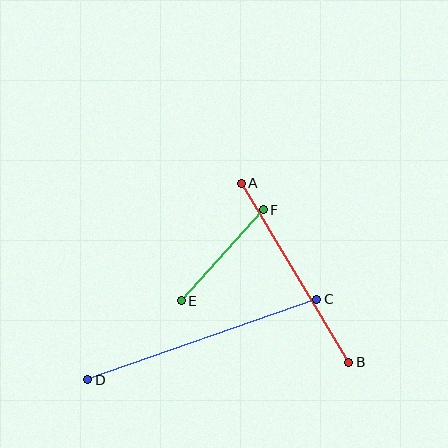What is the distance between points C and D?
The distance is approximately 243 pixels.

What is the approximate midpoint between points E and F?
The midpoint is at approximately (222, 255) pixels.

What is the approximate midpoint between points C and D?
The midpoint is at approximately (202, 339) pixels.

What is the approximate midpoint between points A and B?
The midpoint is at approximately (295, 273) pixels.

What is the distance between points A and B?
The distance is approximately 209 pixels.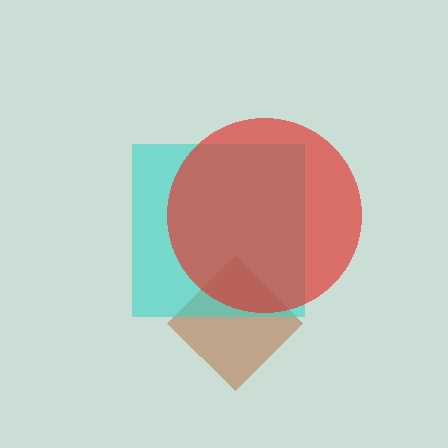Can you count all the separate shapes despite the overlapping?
Yes, there are 3 separate shapes.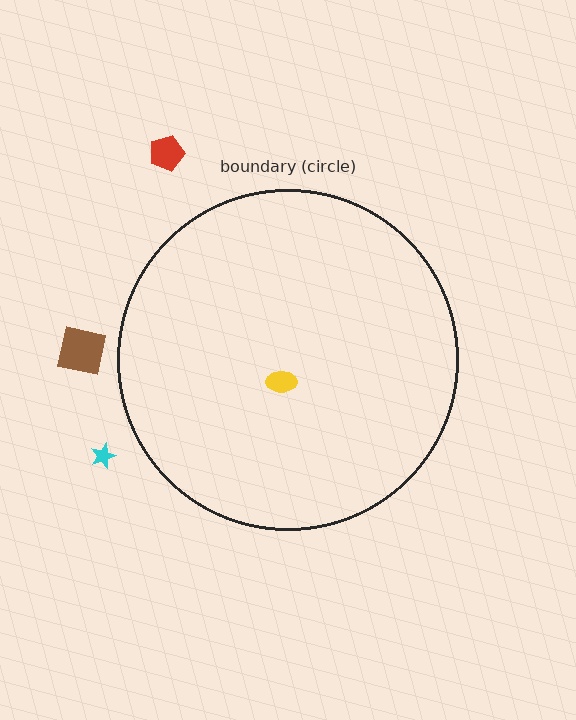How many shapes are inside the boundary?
1 inside, 3 outside.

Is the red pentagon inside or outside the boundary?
Outside.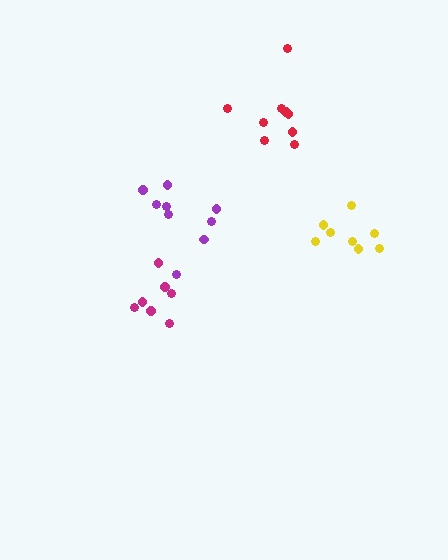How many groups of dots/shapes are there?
There are 4 groups.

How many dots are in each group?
Group 1: 9 dots, Group 2: 8 dots, Group 3: 9 dots, Group 4: 7 dots (33 total).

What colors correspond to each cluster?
The clusters are colored: red, yellow, purple, magenta.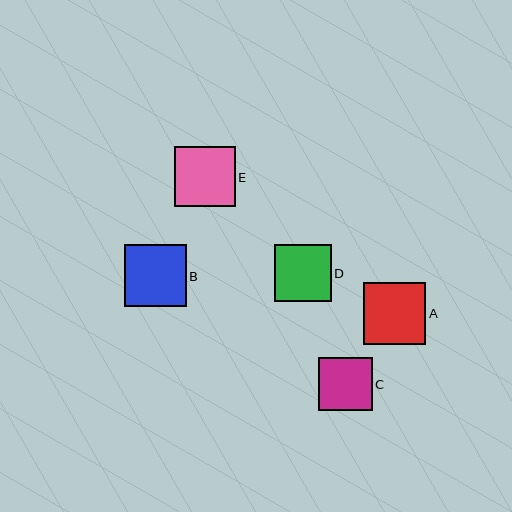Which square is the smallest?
Square C is the smallest with a size of approximately 53 pixels.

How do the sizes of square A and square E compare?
Square A and square E are approximately the same size.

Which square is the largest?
Square A is the largest with a size of approximately 62 pixels.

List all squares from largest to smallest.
From largest to smallest: A, B, E, D, C.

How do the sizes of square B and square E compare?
Square B and square E are approximately the same size.